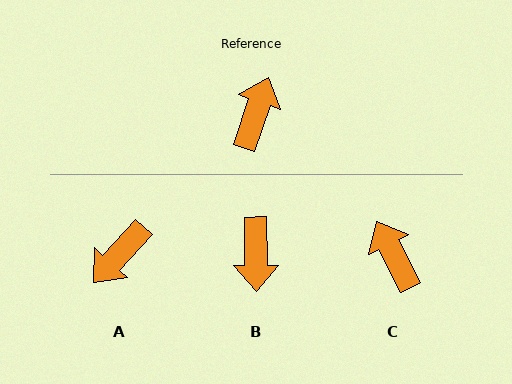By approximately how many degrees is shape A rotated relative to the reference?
Approximately 156 degrees counter-clockwise.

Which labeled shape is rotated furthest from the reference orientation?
B, about 161 degrees away.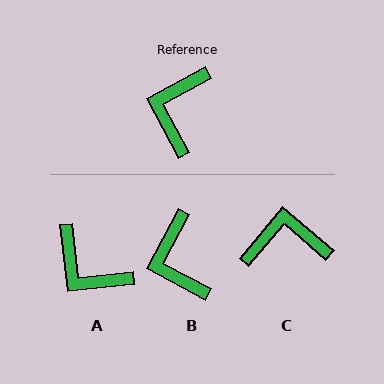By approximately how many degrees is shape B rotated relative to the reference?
Approximately 34 degrees counter-clockwise.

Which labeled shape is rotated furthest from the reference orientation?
C, about 68 degrees away.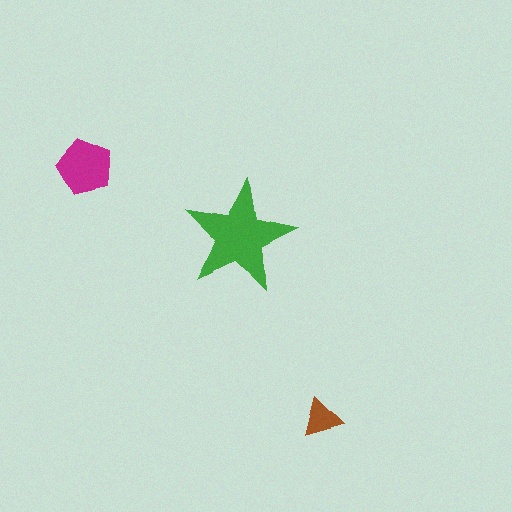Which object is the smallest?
The brown triangle.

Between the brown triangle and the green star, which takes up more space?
The green star.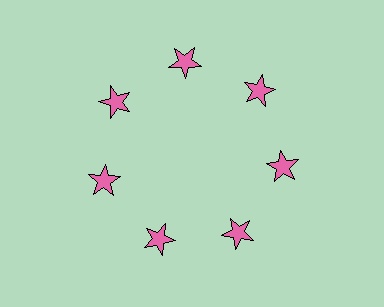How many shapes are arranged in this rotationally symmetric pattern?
There are 7 shapes, arranged in 7 groups of 1.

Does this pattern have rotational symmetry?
Yes, this pattern has 7-fold rotational symmetry. It looks the same after rotating 51 degrees around the center.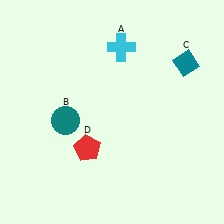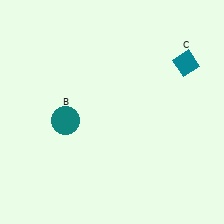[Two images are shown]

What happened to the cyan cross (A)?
The cyan cross (A) was removed in Image 2. It was in the top-right area of Image 1.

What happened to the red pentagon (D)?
The red pentagon (D) was removed in Image 2. It was in the bottom-left area of Image 1.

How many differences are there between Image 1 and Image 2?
There are 2 differences between the two images.